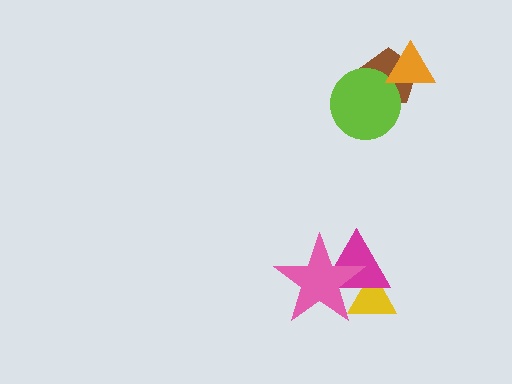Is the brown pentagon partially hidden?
Yes, it is partially covered by another shape.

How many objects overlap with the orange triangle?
2 objects overlap with the orange triangle.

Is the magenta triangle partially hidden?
Yes, it is partially covered by another shape.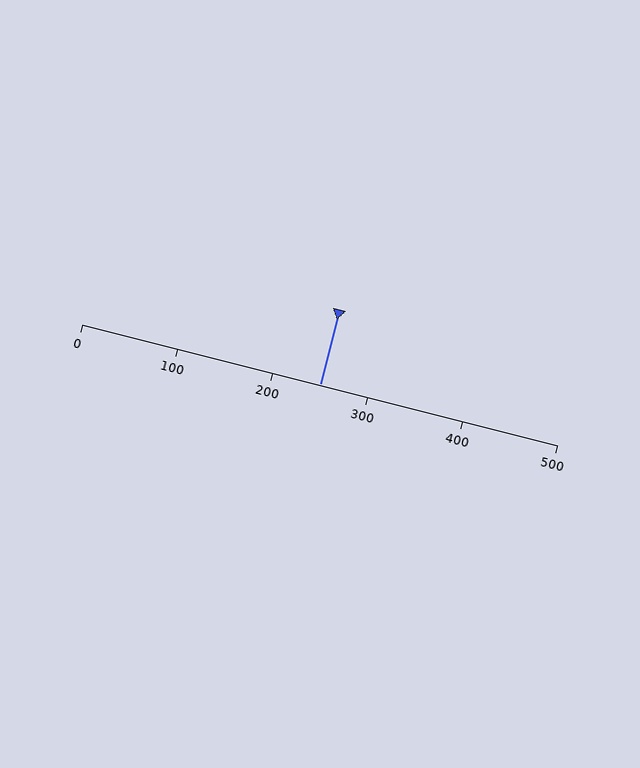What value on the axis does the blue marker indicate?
The marker indicates approximately 250.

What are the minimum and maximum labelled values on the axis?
The axis runs from 0 to 500.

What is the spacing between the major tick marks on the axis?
The major ticks are spaced 100 apart.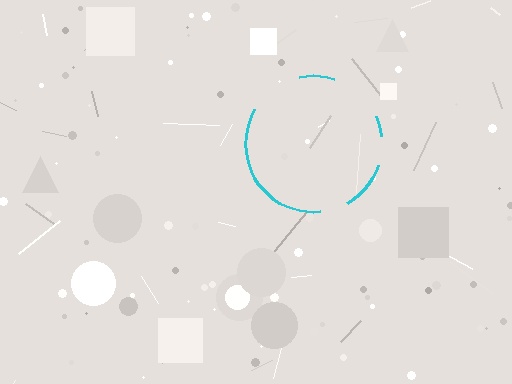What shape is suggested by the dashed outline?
The dashed outline suggests a circle.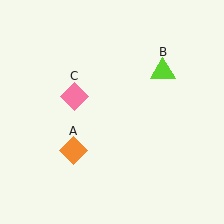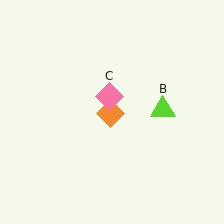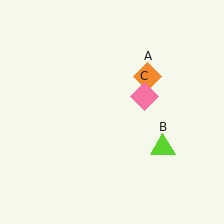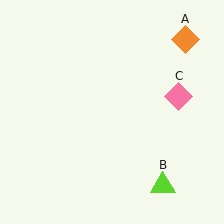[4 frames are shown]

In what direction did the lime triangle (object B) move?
The lime triangle (object B) moved down.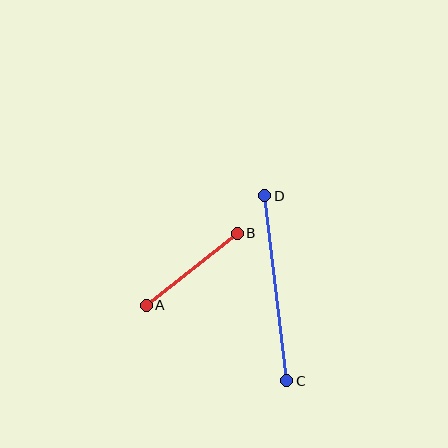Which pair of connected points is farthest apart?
Points C and D are farthest apart.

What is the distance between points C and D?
The distance is approximately 186 pixels.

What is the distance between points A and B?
The distance is approximately 117 pixels.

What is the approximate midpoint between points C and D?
The midpoint is at approximately (276, 288) pixels.